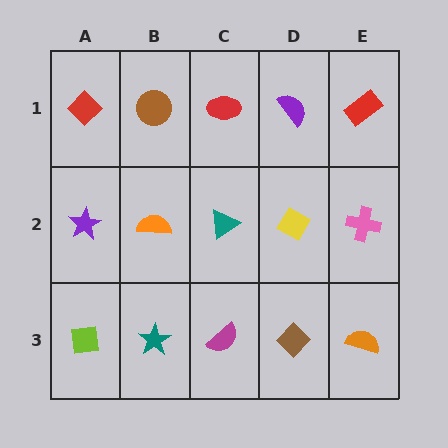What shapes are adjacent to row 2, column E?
A red rectangle (row 1, column E), an orange semicircle (row 3, column E), a yellow diamond (row 2, column D).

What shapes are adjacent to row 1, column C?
A teal triangle (row 2, column C), a brown circle (row 1, column B), a purple semicircle (row 1, column D).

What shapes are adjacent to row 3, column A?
A purple star (row 2, column A), a teal star (row 3, column B).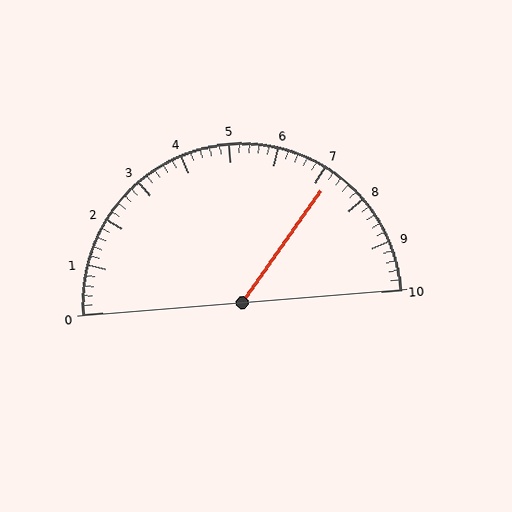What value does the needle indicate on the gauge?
The needle indicates approximately 7.2.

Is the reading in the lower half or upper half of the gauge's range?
The reading is in the upper half of the range (0 to 10).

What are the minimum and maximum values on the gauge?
The gauge ranges from 0 to 10.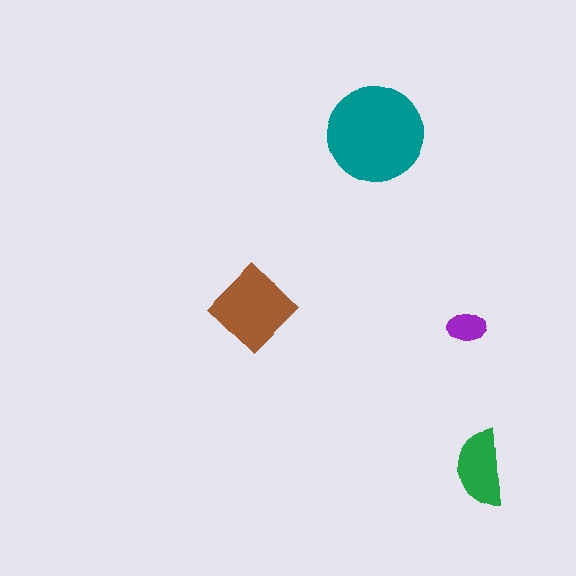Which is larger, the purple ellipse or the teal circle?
The teal circle.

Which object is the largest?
The teal circle.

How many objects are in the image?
There are 4 objects in the image.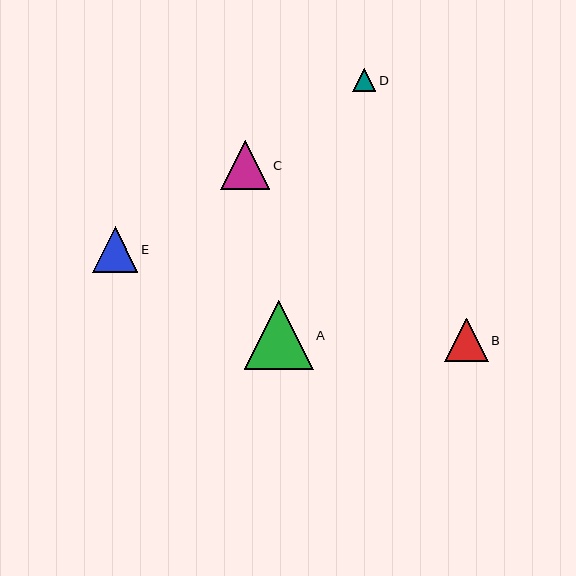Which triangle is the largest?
Triangle A is the largest with a size of approximately 69 pixels.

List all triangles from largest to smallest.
From largest to smallest: A, C, E, B, D.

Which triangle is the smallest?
Triangle D is the smallest with a size of approximately 23 pixels.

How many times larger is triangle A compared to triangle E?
Triangle A is approximately 1.5 times the size of triangle E.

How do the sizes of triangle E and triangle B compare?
Triangle E and triangle B are approximately the same size.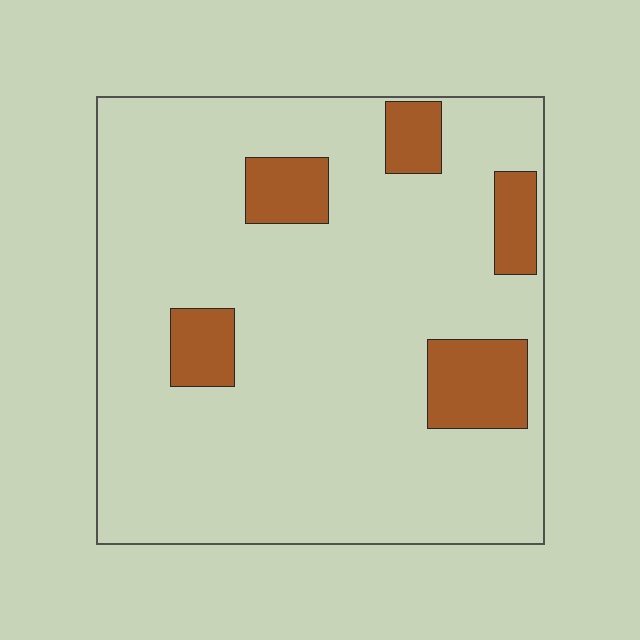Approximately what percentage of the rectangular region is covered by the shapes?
Approximately 15%.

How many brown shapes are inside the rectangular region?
5.